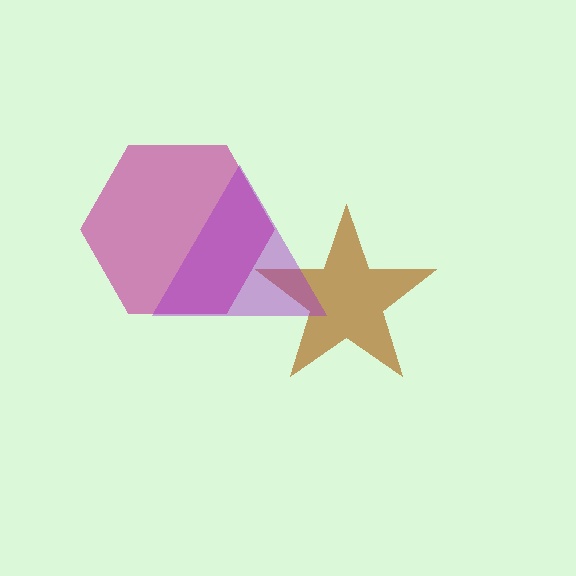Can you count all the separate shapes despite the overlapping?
Yes, there are 3 separate shapes.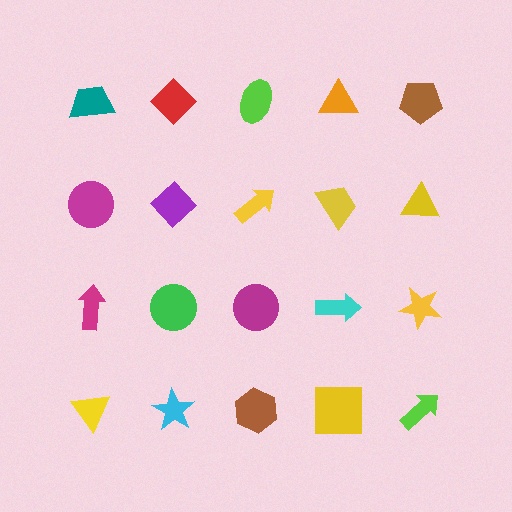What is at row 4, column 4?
A yellow square.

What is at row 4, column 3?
A brown hexagon.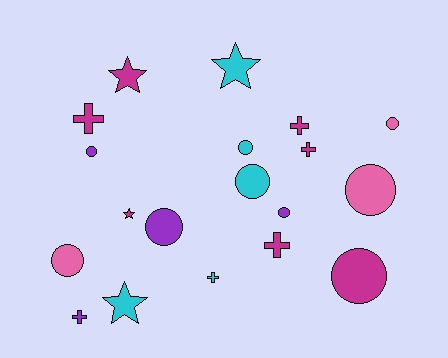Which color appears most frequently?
Magenta, with 7 objects.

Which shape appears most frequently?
Circle, with 9 objects.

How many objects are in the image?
There are 19 objects.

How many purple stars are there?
There are no purple stars.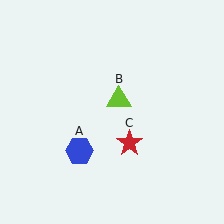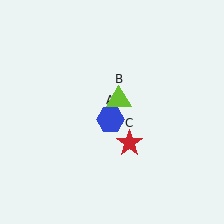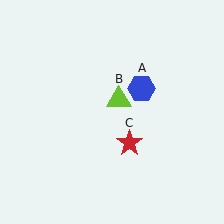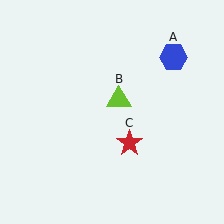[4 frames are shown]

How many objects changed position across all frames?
1 object changed position: blue hexagon (object A).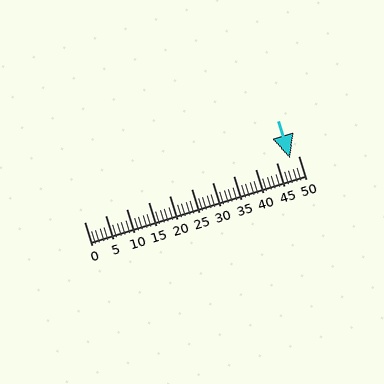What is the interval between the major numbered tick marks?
The major tick marks are spaced 5 units apart.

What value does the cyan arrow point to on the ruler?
The cyan arrow points to approximately 48.